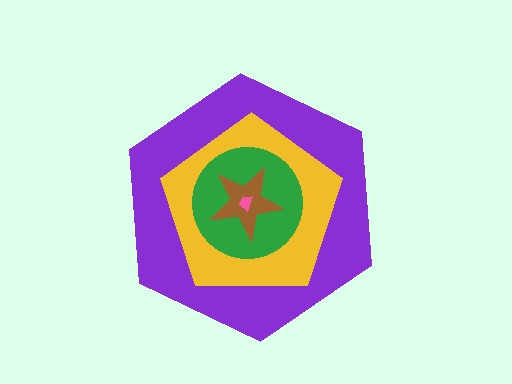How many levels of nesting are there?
5.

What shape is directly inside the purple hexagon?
The yellow pentagon.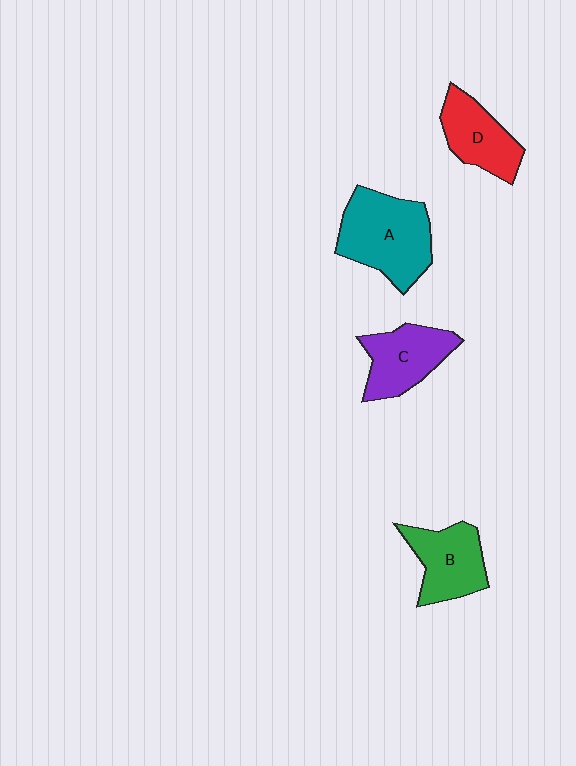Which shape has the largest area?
Shape A (teal).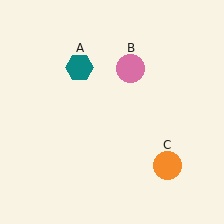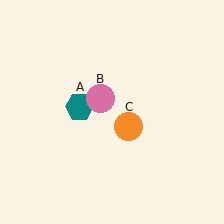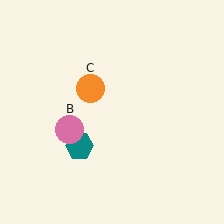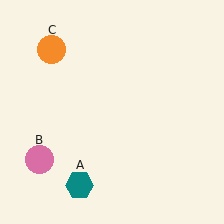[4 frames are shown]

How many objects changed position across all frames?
3 objects changed position: teal hexagon (object A), pink circle (object B), orange circle (object C).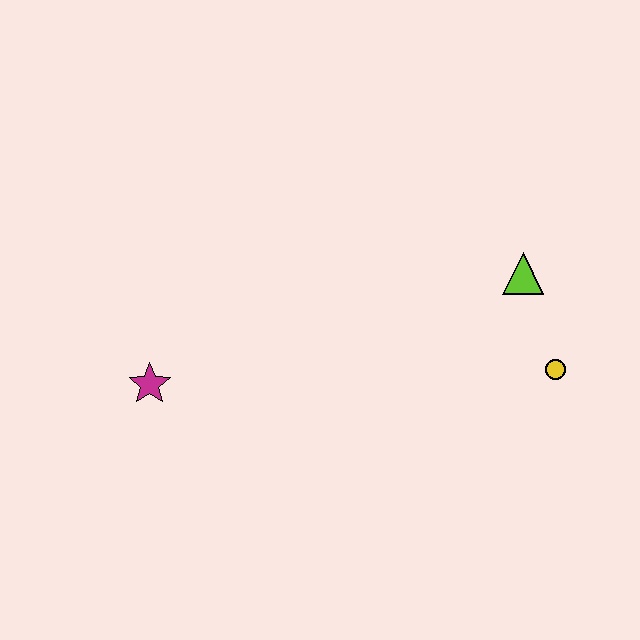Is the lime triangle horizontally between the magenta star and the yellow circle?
Yes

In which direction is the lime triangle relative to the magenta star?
The lime triangle is to the right of the magenta star.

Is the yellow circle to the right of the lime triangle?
Yes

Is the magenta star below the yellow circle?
Yes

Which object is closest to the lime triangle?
The yellow circle is closest to the lime triangle.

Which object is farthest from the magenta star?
The yellow circle is farthest from the magenta star.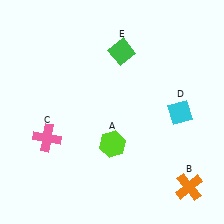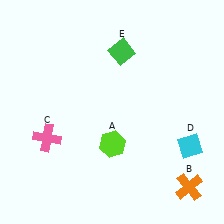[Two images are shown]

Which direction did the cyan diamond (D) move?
The cyan diamond (D) moved down.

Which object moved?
The cyan diamond (D) moved down.